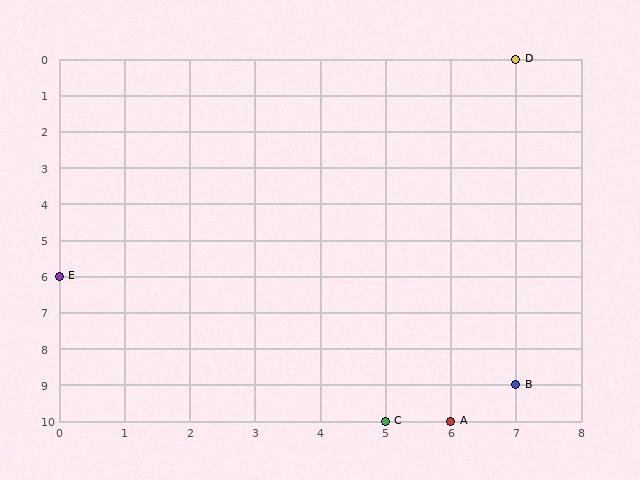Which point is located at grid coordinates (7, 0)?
Point D is at (7, 0).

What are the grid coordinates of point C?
Point C is at grid coordinates (5, 10).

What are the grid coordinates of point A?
Point A is at grid coordinates (6, 10).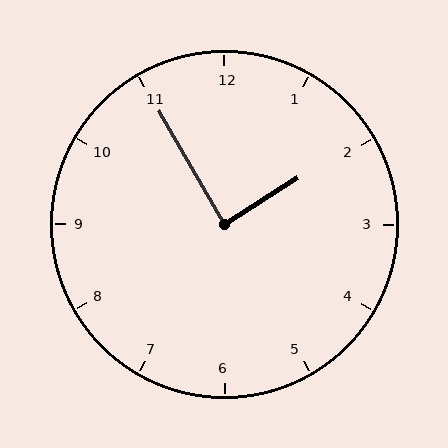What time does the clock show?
1:55.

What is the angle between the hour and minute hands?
Approximately 88 degrees.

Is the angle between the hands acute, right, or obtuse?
It is right.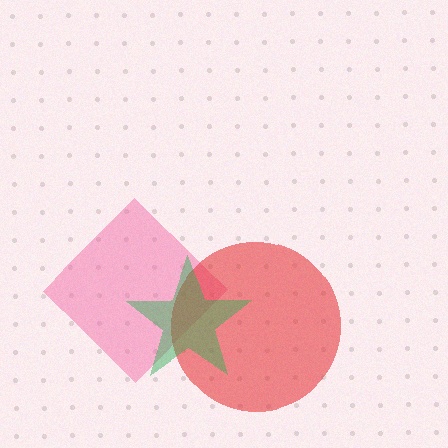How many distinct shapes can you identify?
There are 3 distinct shapes: a pink diamond, a red circle, a green star.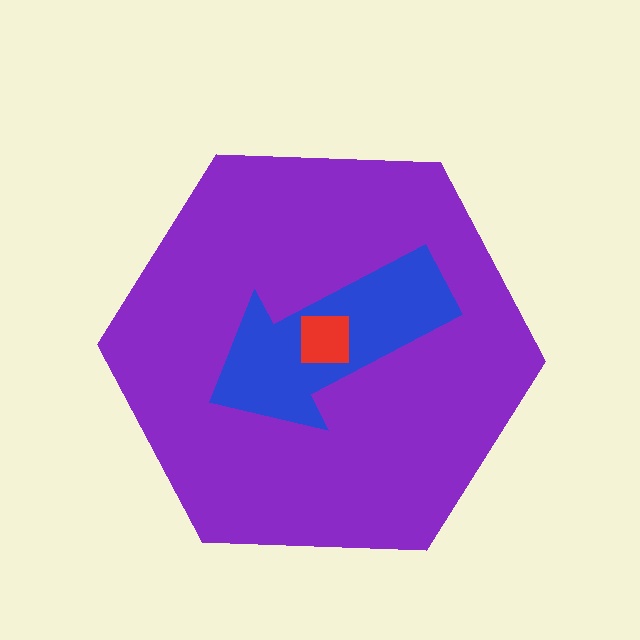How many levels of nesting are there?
3.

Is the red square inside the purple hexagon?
Yes.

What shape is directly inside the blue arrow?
The red square.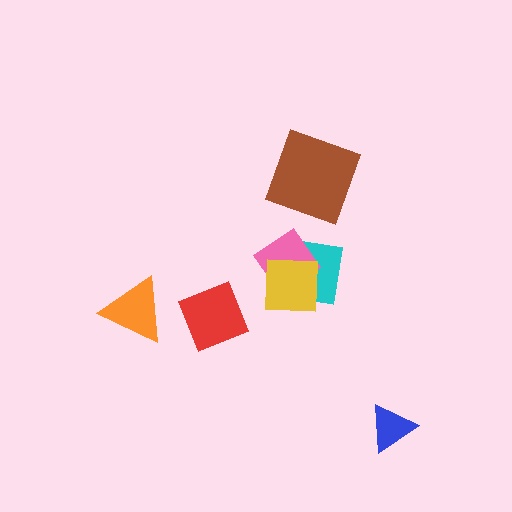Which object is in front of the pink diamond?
The yellow square is in front of the pink diamond.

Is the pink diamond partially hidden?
Yes, it is partially covered by another shape.